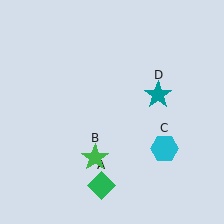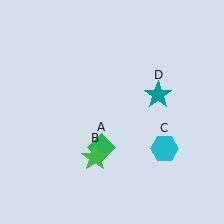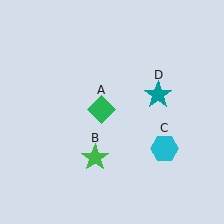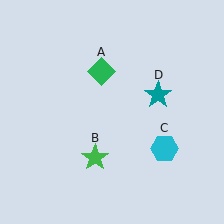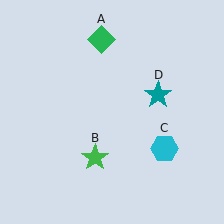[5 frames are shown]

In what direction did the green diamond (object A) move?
The green diamond (object A) moved up.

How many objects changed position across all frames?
1 object changed position: green diamond (object A).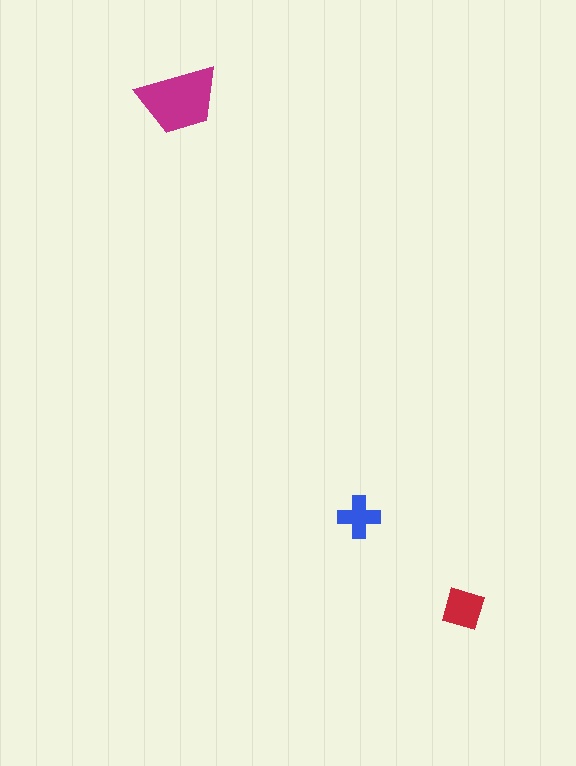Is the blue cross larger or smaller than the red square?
Smaller.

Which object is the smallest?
The blue cross.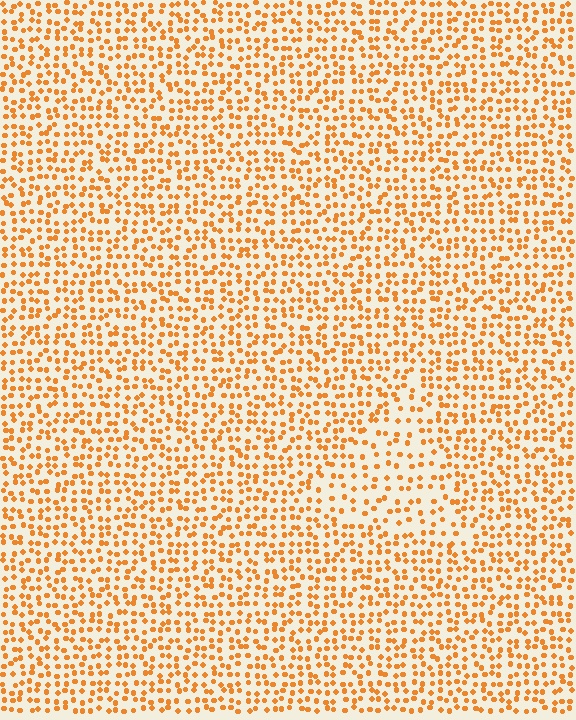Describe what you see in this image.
The image contains small orange elements arranged at two different densities. A triangle-shaped region is visible where the elements are less densely packed than the surrounding area.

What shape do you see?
I see a triangle.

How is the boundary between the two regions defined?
The boundary is defined by a change in element density (approximately 1.7x ratio). All elements are the same color, size, and shape.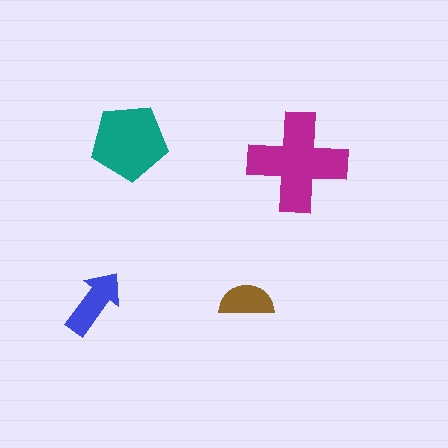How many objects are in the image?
There are 4 objects in the image.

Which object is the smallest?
The brown semicircle.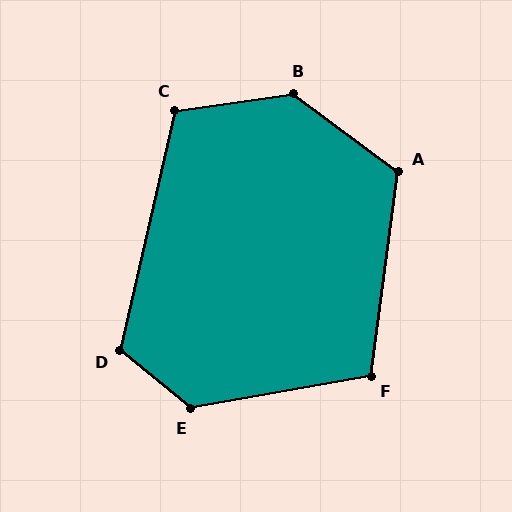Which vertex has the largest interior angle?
B, at approximately 136 degrees.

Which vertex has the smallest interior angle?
F, at approximately 108 degrees.